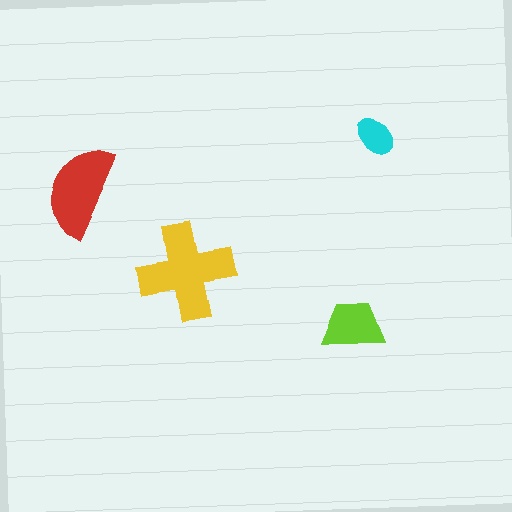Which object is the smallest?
The cyan ellipse.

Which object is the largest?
The yellow cross.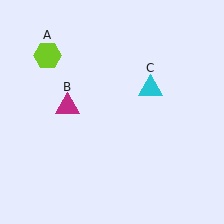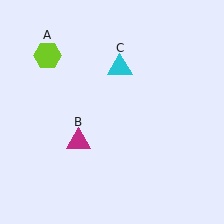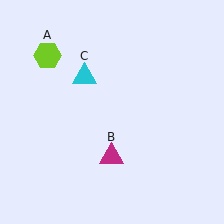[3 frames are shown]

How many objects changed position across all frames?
2 objects changed position: magenta triangle (object B), cyan triangle (object C).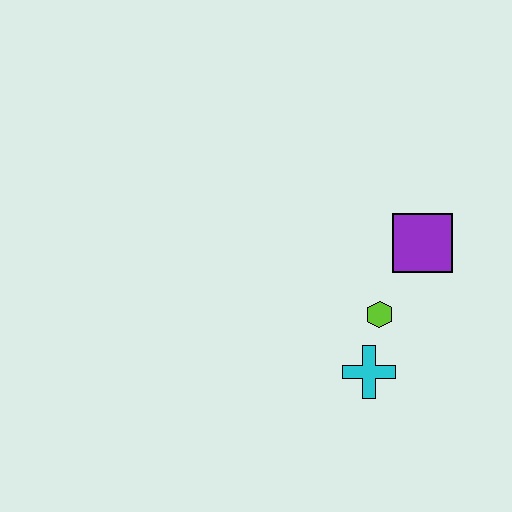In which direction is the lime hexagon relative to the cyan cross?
The lime hexagon is above the cyan cross.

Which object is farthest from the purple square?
The cyan cross is farthest from the purple square.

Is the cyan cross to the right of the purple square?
No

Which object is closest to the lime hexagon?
The cyan cross is closest to the lime hexagon.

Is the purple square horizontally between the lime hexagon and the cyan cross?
No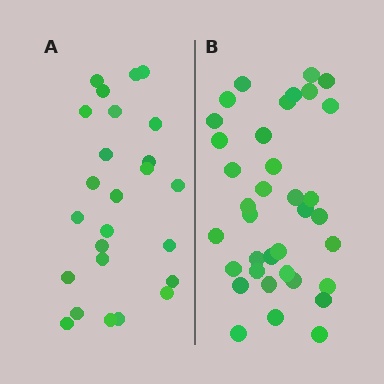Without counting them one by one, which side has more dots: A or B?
Region B (the right region) has more dots.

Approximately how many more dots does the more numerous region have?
Region B has roughly 12 or so more dots than region A.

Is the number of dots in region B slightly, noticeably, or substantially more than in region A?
Region B has noticeably more, but not dramatically so. The ratio is roughly 1.4 to 1.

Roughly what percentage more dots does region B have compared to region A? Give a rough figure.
About 45% more.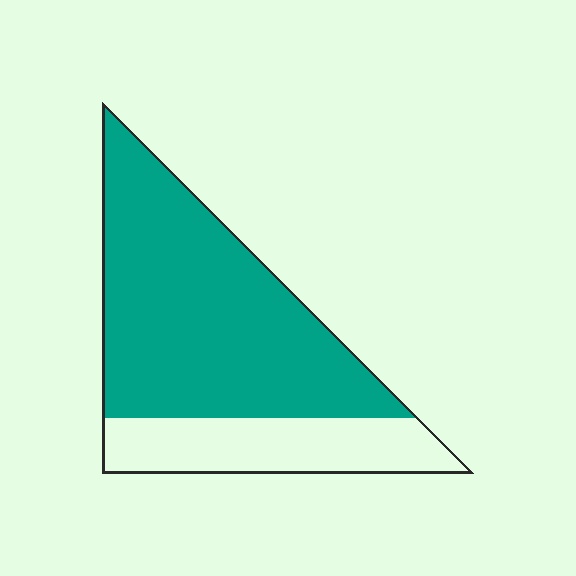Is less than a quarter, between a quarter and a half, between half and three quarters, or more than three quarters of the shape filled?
Between half and three quarters.